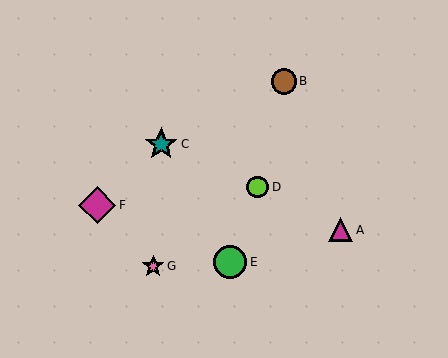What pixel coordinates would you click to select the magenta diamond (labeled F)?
Click at (97, 205) to select the magenta diamond F.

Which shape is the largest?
The magenta diamond (labeled F) is the largest.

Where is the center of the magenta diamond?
The center of the magenta diamond is at (97, 205).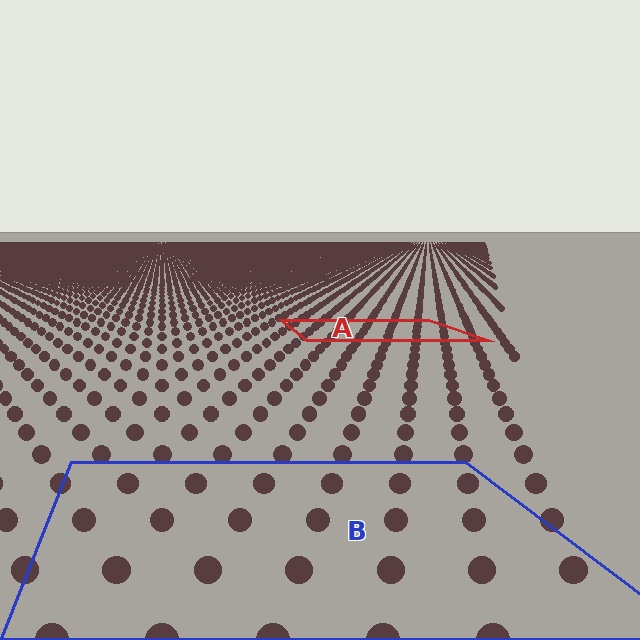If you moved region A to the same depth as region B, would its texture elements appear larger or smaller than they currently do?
They would appear larger. At a closer depth, the same texture elements are projected at a bigger on-screen size.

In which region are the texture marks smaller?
The texture marks are smaller in region A, because it is farther away.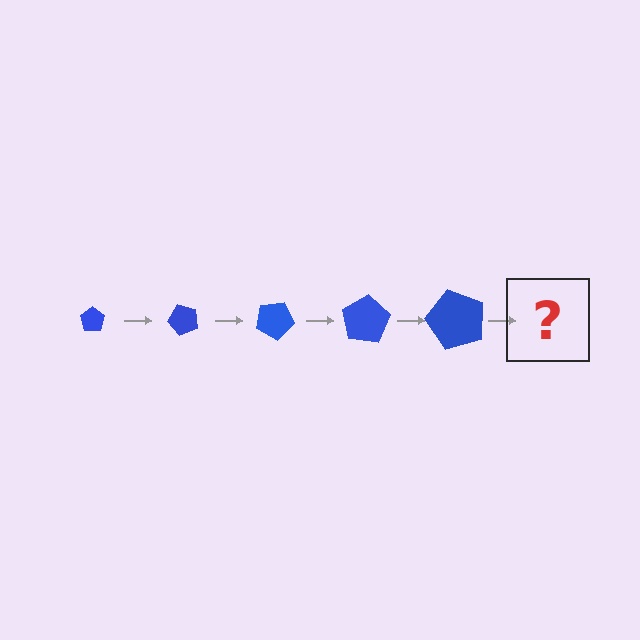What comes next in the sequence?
The next element should be a pentagon, larger than the previous one and rotated 250 degrees from the start.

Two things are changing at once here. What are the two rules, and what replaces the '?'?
The two rules are that the pentagon grows larger each step and it rotates 50 degrees each step. The '?' should be a pentagon, larger than the previous one and rotated 250 degrees from the start.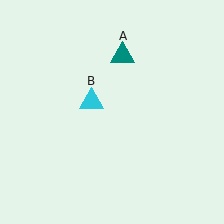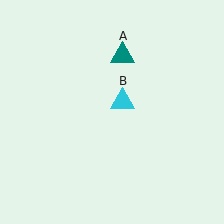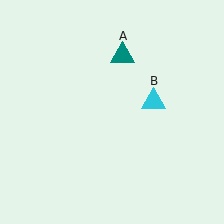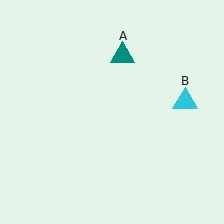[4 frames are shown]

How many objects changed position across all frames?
1 object changed position: cyan triangle (object B).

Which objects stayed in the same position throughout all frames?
Teal triangle (object A) remained stationary.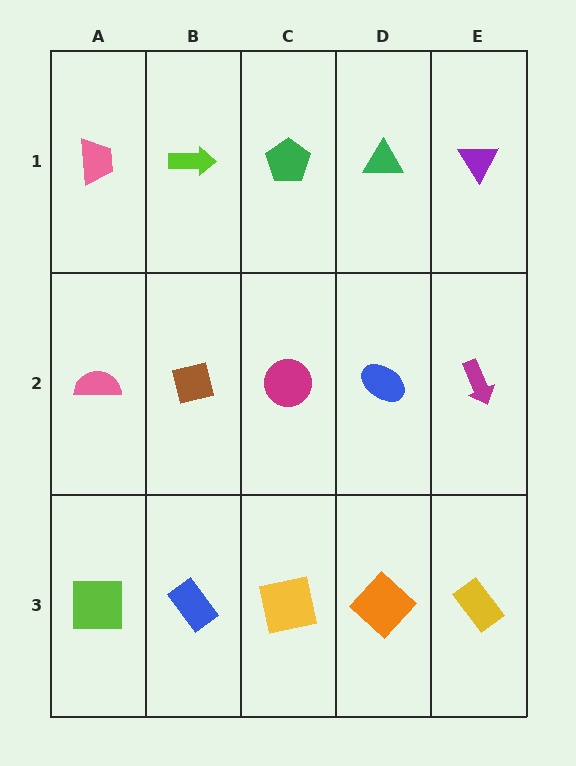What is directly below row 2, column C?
A yellow square.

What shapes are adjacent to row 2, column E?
A purple triangle (row 1, column E), a yellow rectangle (row 3, column E), a blue ellipse (row 2, column D).